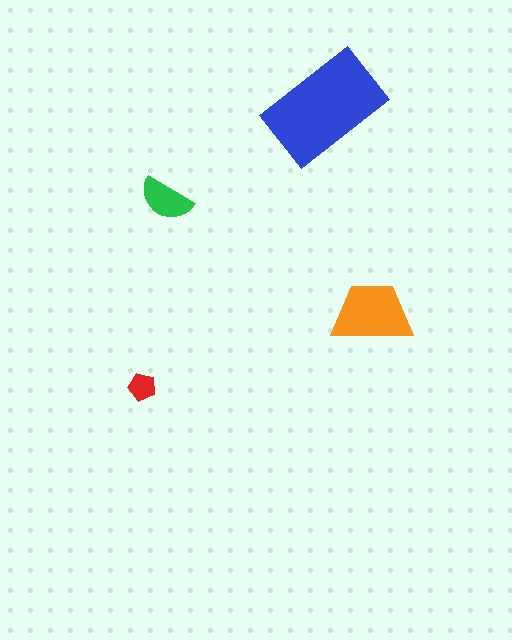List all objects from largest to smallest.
The blue rectangle, the orange trapezoid, the green semicircle, the red pentagon.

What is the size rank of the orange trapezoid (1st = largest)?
2nd.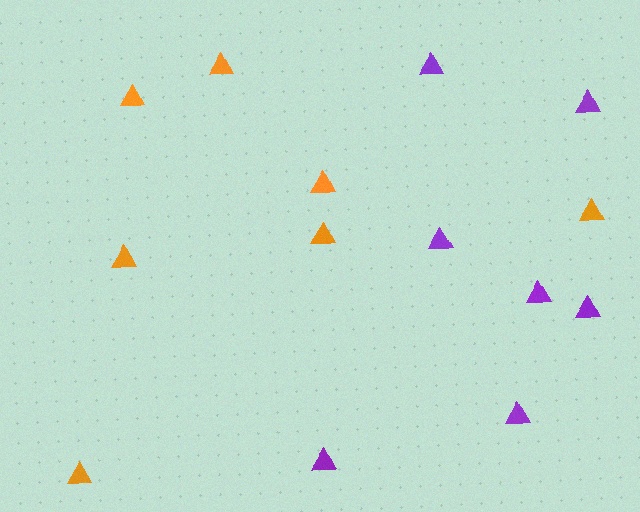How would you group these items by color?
There are 2 groups: one group of purple triangles (7) and one group of orange triangles (7).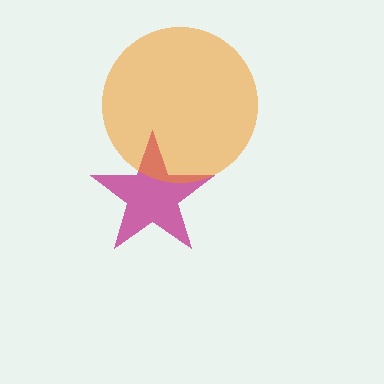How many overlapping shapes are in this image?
There are 2 overlapping shapes in the image.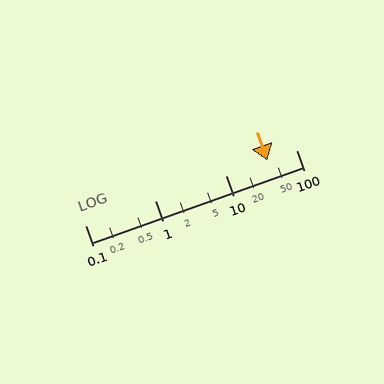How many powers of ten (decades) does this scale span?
The scale spans 3 decades, from 0.1 to 100.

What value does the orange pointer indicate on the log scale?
The pointer indicates approximately 39.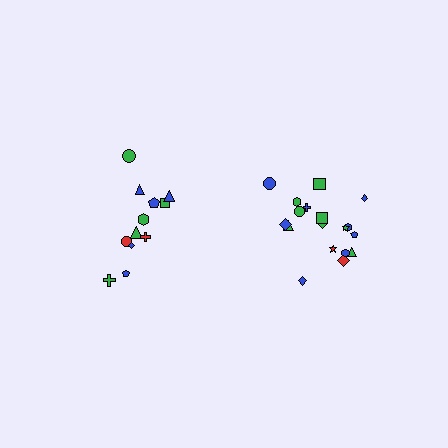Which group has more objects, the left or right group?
The right group.